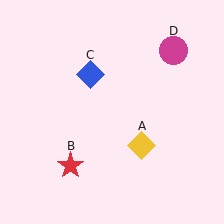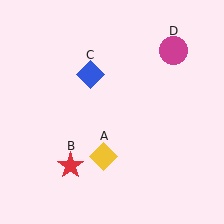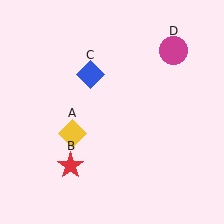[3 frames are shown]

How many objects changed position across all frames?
1 object changed position: yellow diamond (object A).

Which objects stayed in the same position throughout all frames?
Red star (object B) and blue diamond (object C) and magenta circle (object D) remained stationary.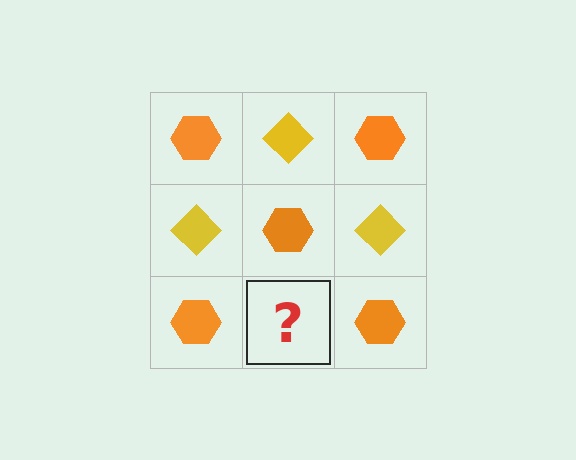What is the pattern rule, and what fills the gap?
The rule is that it alternates orange hexagon and yellow diamond in a checkerboard pattern. The gap should be filled with a yellow diamond.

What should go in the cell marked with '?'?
The missing cell should contain a yellow diamond.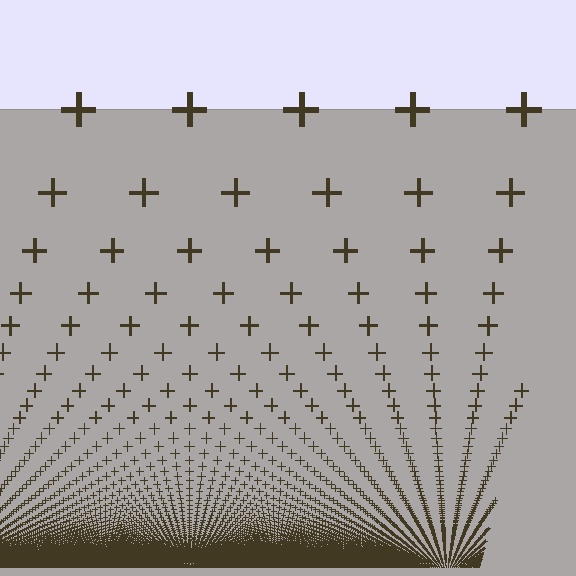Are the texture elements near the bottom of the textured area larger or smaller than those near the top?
Smaller. The gradient is inverted — elements near the bottom are smaller and denser.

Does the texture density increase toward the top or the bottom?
Density increases toward the bottom.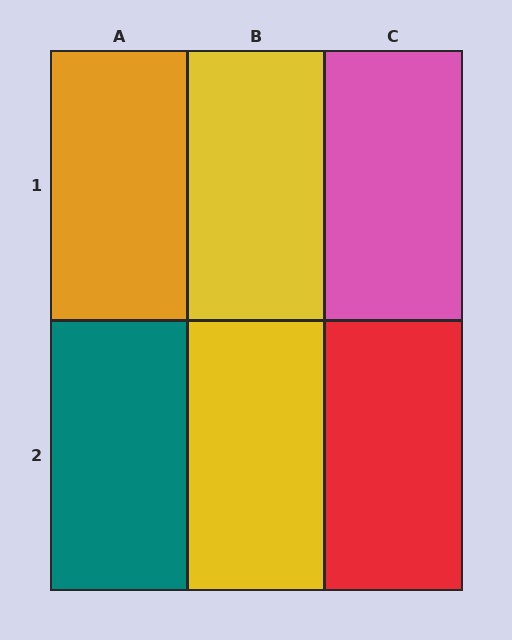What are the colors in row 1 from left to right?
Orange, yellow, pink.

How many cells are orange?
1 cell is orange.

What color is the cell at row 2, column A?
Teal.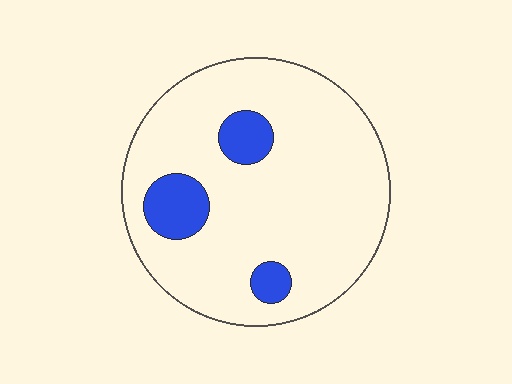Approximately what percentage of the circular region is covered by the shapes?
Approximately 15%.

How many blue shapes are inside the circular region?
3.